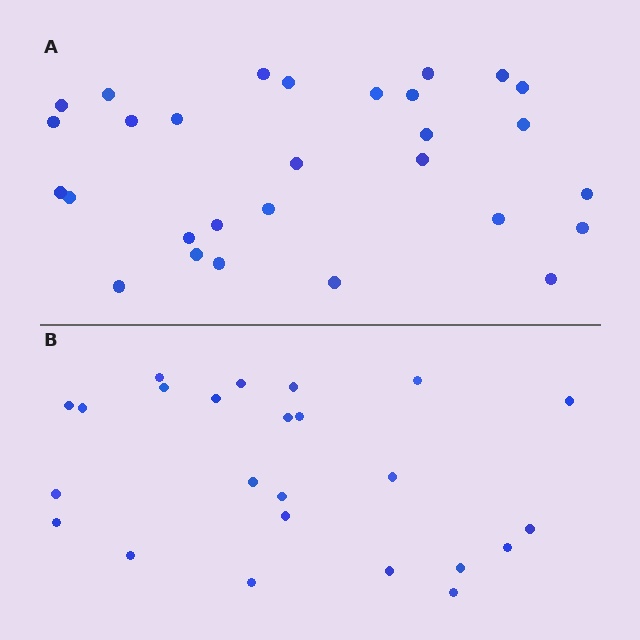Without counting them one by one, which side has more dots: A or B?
Region A (the top region) has more dots.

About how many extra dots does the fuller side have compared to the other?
Region A has about 5 more dots than region B.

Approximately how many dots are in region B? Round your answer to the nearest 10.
About 20 dots. (The exact count is 24, which rounds to 20.)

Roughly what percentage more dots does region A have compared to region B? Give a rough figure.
About 20% more.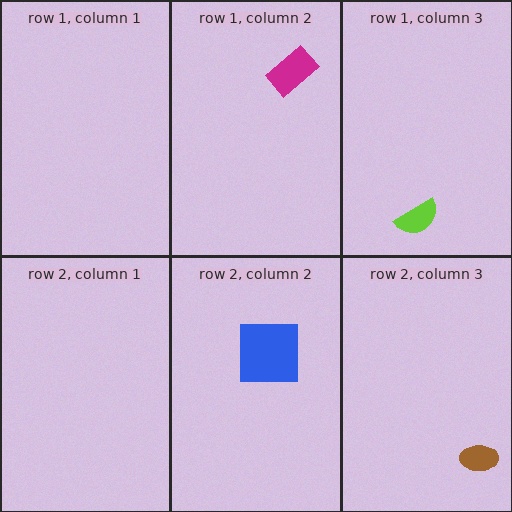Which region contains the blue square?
The row 2, column 2 region.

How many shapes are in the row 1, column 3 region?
1.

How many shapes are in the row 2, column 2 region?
1.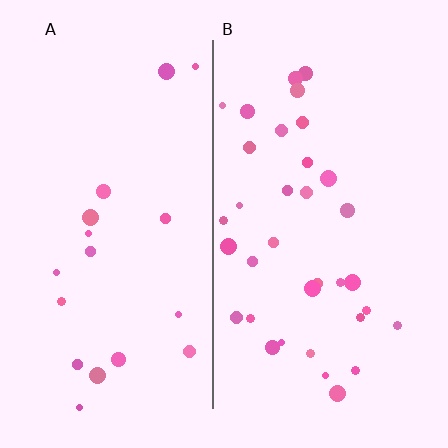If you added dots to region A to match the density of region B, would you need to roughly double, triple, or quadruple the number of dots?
Approximately double.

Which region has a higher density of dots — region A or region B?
B (the right).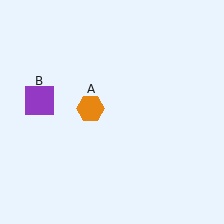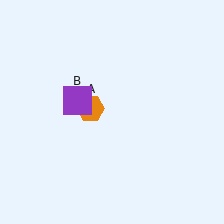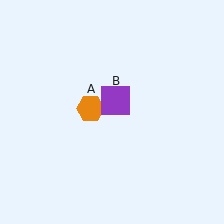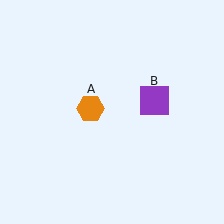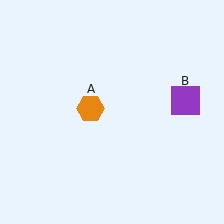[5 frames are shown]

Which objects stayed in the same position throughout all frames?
Orange hexagon (object A) remained stationary.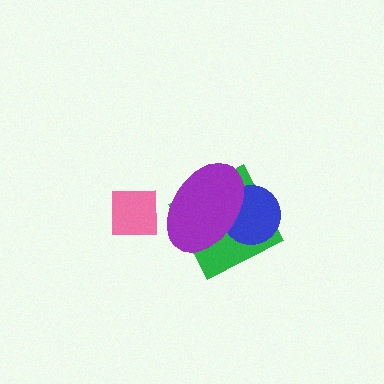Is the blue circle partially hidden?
Yes, it is partially covered by another shape.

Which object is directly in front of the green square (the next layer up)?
The blue circle is directly in front of the green square.